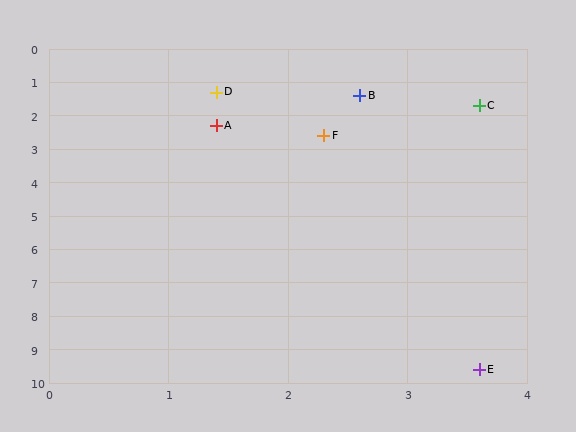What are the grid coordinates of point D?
Point D is at approximately (1.4, 1.3).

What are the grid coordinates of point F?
Point F is at approximately (2.3, 2.6).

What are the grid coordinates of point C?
Point C is at approximately (3.6, 1.7).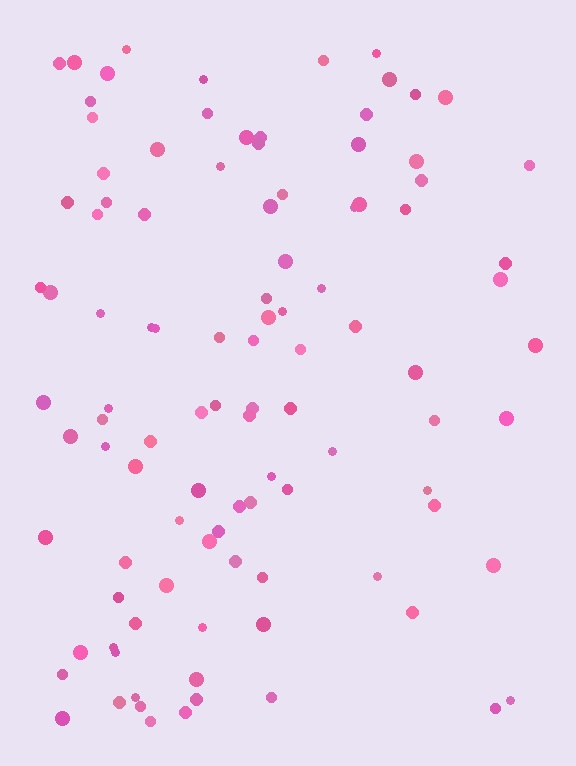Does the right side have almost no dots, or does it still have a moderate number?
Still a moderate number, just noticeably fewer than the left.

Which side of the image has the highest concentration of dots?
The left.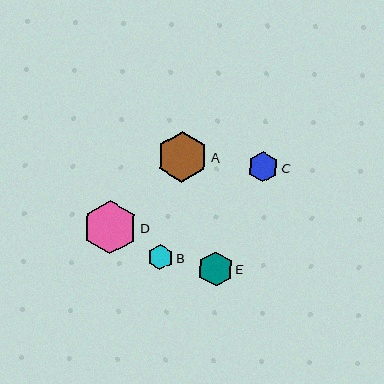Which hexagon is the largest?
Hexagon D is the largest with a size of approximately 54 pixels.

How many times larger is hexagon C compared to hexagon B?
Hexagon C is approximately 1.2 times the size of hexagon B.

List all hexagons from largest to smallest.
From largest to smallest: D, A, E, C, B.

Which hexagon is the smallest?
Hexagon B is the smallest with a size of approximately 25 pixels.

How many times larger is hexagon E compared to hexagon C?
Hexagon E is approximately 1.1 times the size of hexagon C.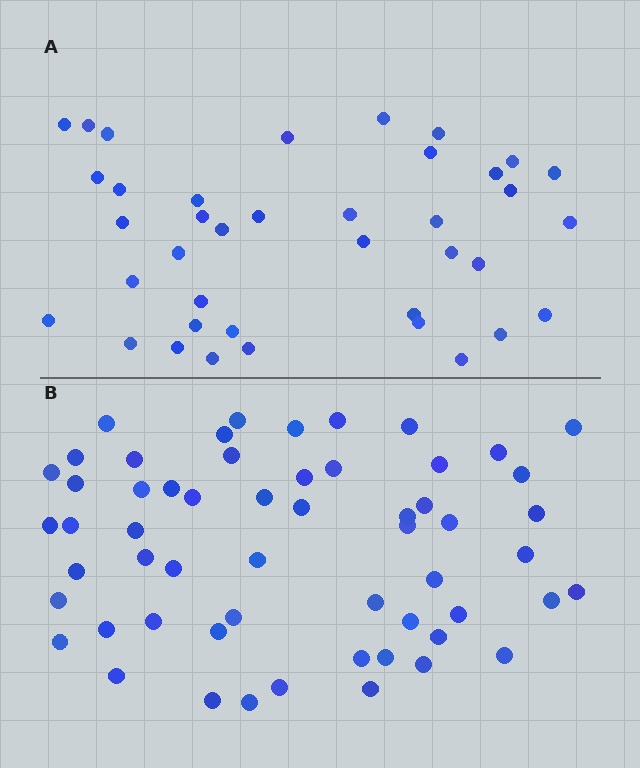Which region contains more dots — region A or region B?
Region B (the bottom region) has more dots.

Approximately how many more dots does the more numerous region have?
Region B has approximately 20 more dots than region A.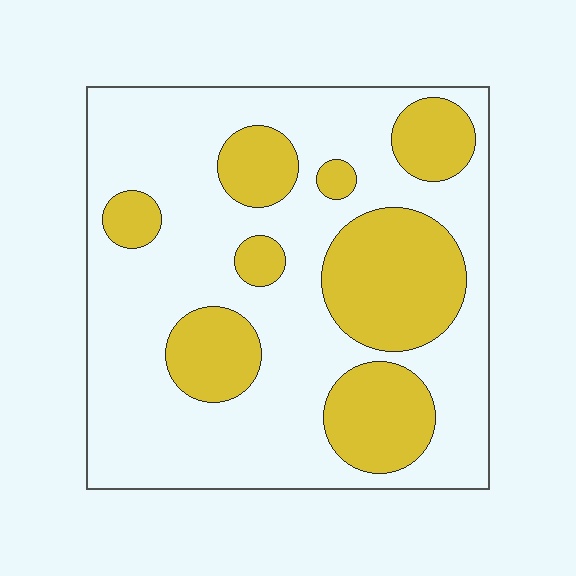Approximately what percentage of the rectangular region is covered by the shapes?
Approximately 30%.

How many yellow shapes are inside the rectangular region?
8.